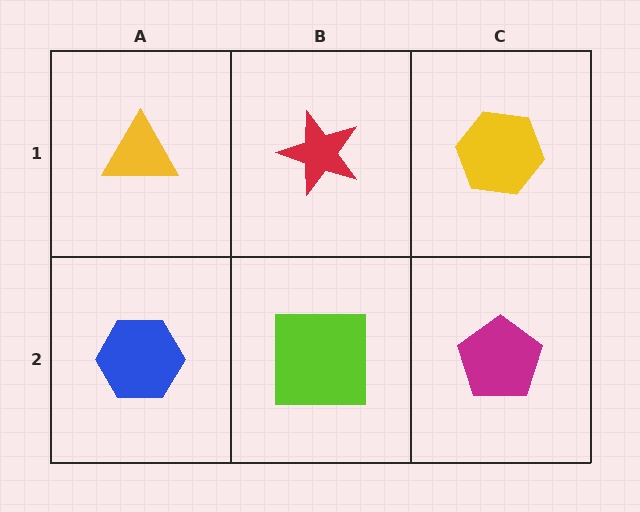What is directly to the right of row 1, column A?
A red star.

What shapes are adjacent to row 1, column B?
A lime square (row 2, column B), a yellow triangle (row 1, column A), a yellow hexagon (row 1, column C).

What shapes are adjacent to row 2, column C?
A yellow hexagon (row 1, column C), a lime square (row 2, column B).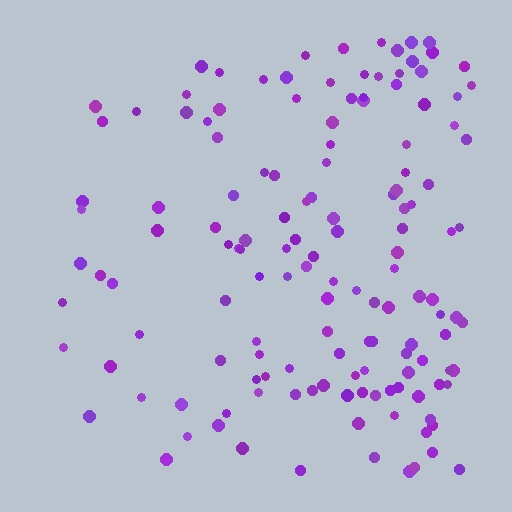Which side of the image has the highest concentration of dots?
The right.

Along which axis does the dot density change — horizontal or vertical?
Horizontal.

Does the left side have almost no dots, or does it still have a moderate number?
Still a moderate number, just noticeably fewer than the right.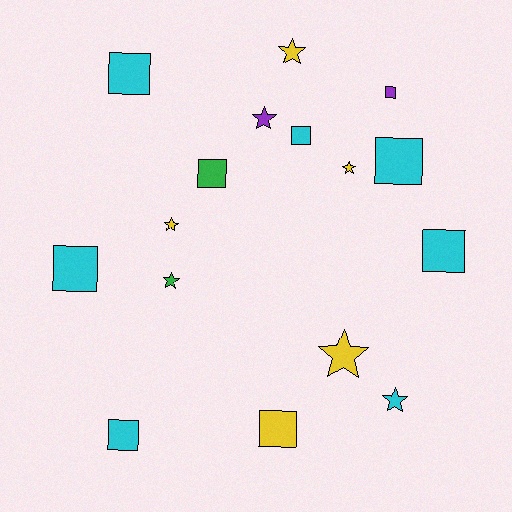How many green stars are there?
There is 1 green star.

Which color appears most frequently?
Cyan, with 7 objects.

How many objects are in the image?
There are 16 objects.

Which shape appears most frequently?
Square, with 9 objects.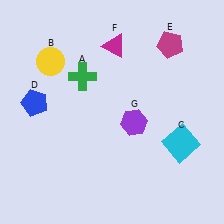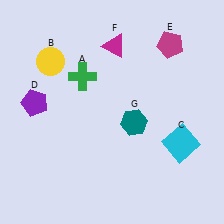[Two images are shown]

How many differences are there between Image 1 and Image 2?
There are 2 differences between the two images.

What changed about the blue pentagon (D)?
In Image 1, D is blue. In Image 2, it changed to purple.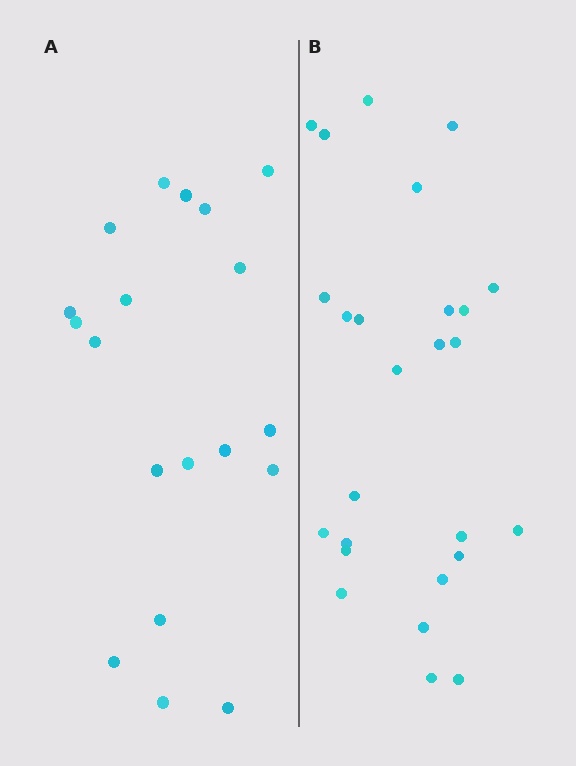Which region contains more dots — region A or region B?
Region B (the right region) has more dots.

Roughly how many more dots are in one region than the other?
Region B has roughly 8 or so more dots than region A.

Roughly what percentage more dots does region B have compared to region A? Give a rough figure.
About 35% more.